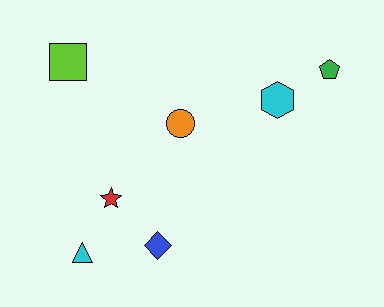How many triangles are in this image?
There is 1 triangle.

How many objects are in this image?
There are 7 objects.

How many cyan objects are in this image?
There are 2 cyan objects.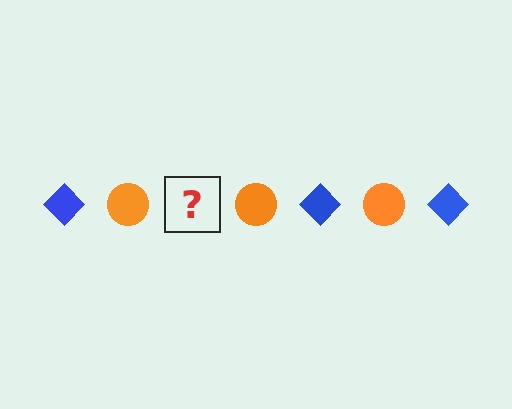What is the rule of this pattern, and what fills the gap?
The rule is that the pattern alternates between blue diamond and orange circle. The gap should be filled with a blue diamond.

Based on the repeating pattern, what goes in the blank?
The blank should be a blue diamond.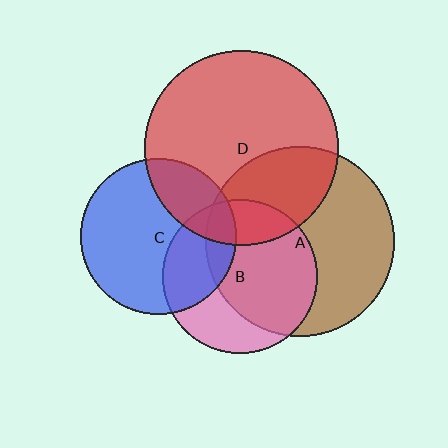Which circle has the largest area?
Circle D (red).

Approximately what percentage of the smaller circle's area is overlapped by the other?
Approximately 25%.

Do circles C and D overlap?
Yes.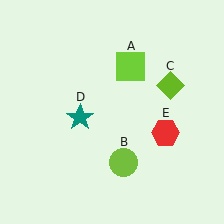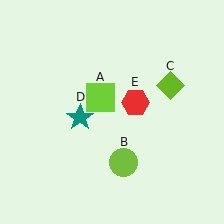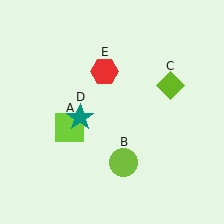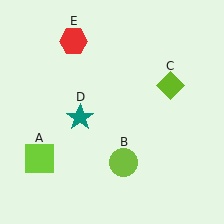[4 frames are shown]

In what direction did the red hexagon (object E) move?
The red hexagon (object E) moved up and to the left.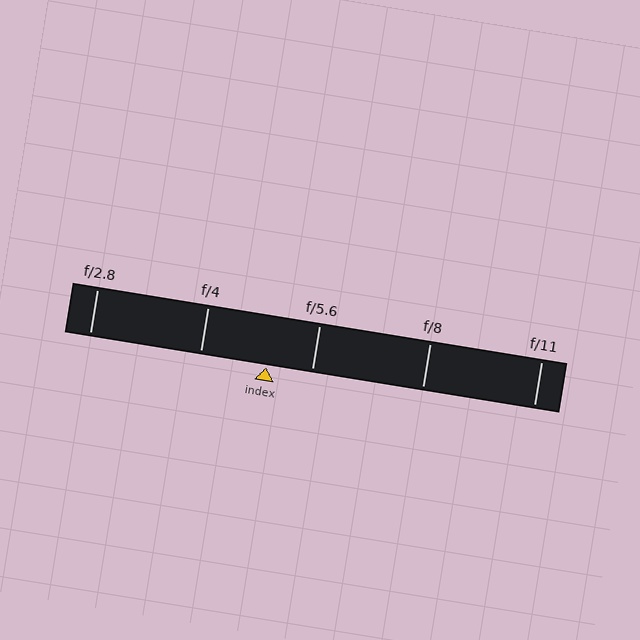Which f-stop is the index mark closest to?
The index mark is closest to f/5.6.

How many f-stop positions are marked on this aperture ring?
There are 5 f-stop positions marked.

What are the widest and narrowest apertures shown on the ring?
The widest aperture shown is f/2.8 and the narrowest is f/11.